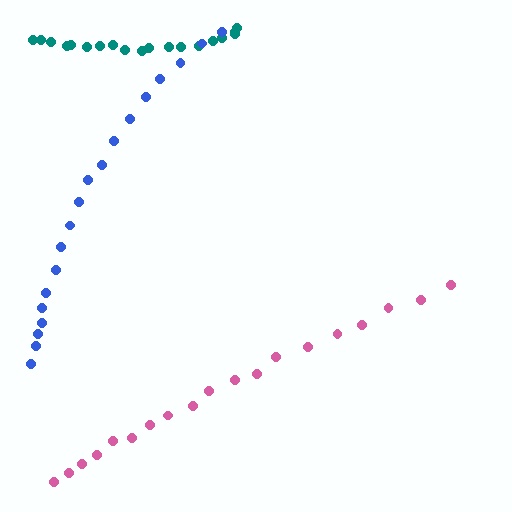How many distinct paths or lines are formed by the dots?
There are 3 distinct paths.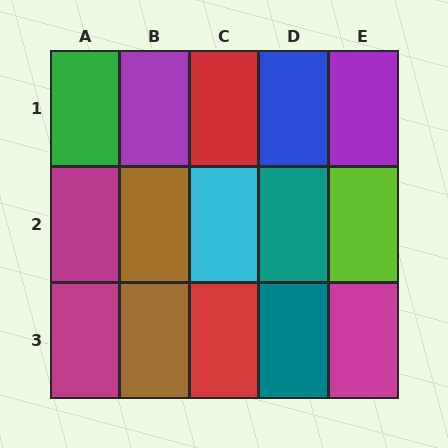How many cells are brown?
2 cells are brown.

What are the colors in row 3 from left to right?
Magenta, brown, red, teal, magenta.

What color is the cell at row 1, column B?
Purple.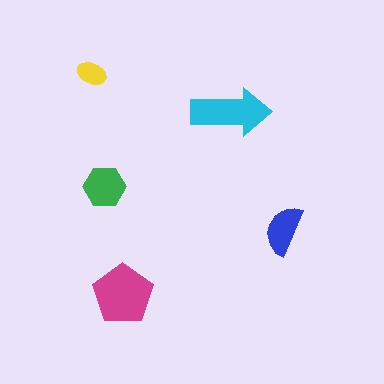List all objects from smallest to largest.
The yellow ellipse, the blue semicircle, the green hexagon, the cyan arrow, the magenta pentagon.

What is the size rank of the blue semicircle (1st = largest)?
4th.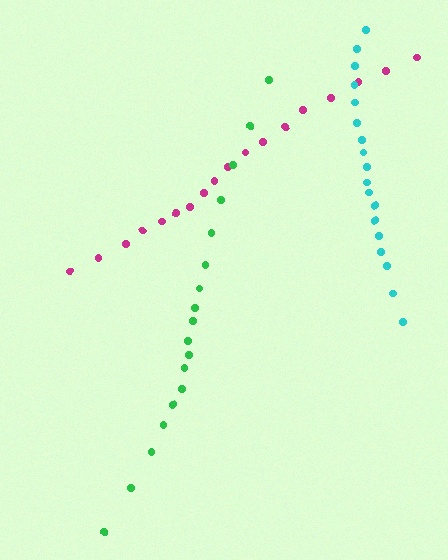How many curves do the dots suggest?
There are 3 distinct paths.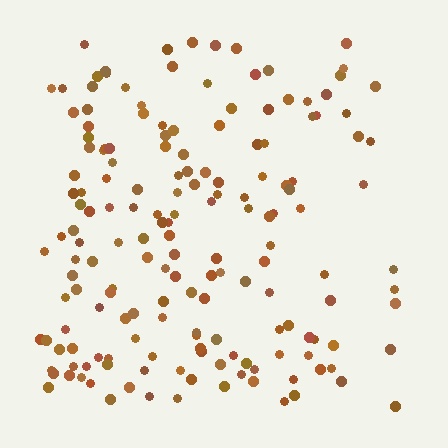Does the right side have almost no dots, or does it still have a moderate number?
Still a moderate number, just noticeably fewer than the left.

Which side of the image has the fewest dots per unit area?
The right.